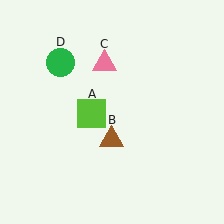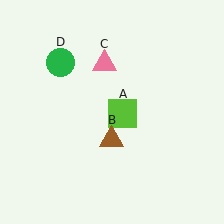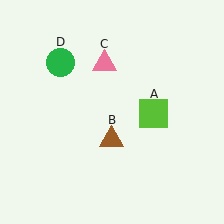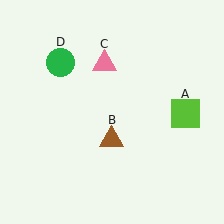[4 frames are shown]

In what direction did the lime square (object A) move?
The lime square (object A) moved right.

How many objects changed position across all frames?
1 object changed position: lime square (object A).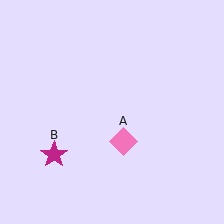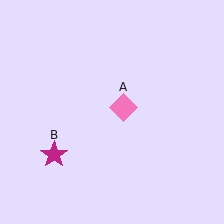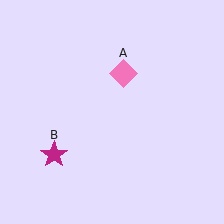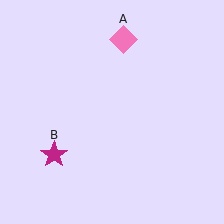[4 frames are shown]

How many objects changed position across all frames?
1 object changed position: pink diamond (object A).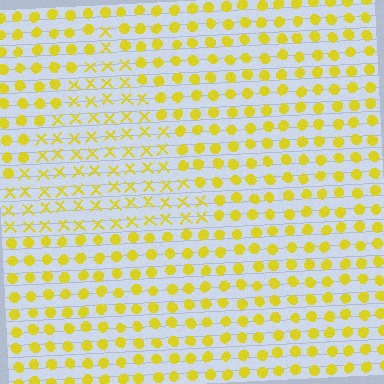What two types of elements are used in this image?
The image uses X marks inside the triangle region and circles outside it.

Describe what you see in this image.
The image is filled with small yellow elements arranged in a uniform grid. A triangle-shaped region contains X marks, while the surrounding area contains circles. The boundary is defined purely by the change in element shape.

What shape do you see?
I see a triangle.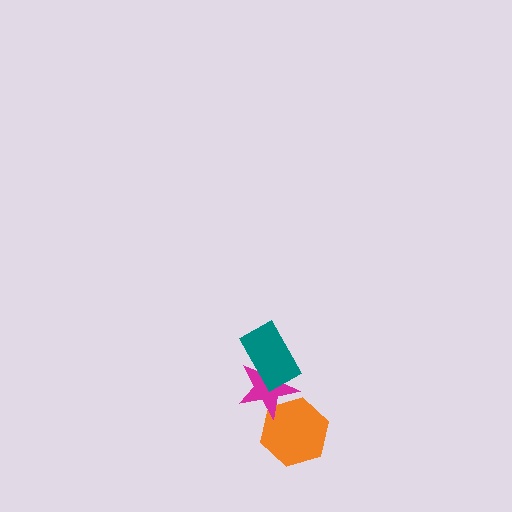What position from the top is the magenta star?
The magenta star is 2nd from the top.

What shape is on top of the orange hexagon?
The magenta star is on top of the orange hexagon.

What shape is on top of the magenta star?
The teal rectangle is on top of the magenta star.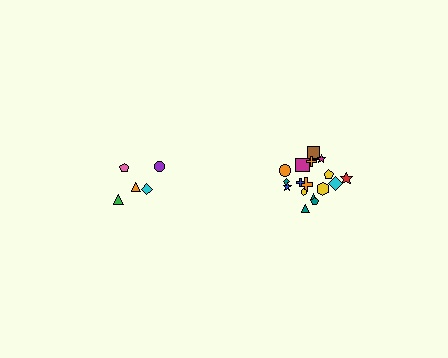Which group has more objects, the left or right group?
The right group.